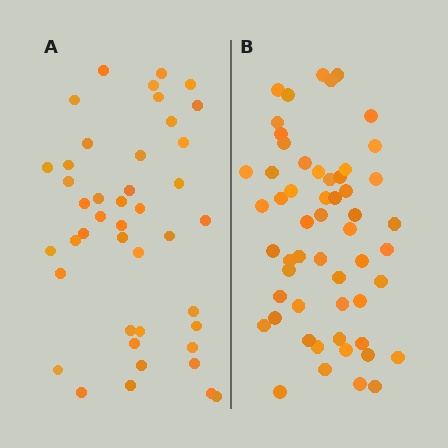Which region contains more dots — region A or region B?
Region B (the right region) has more dots.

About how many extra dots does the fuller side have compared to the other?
Region B has roughly 12 or so more dots than region A.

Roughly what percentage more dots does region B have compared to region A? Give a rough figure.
About 30% more.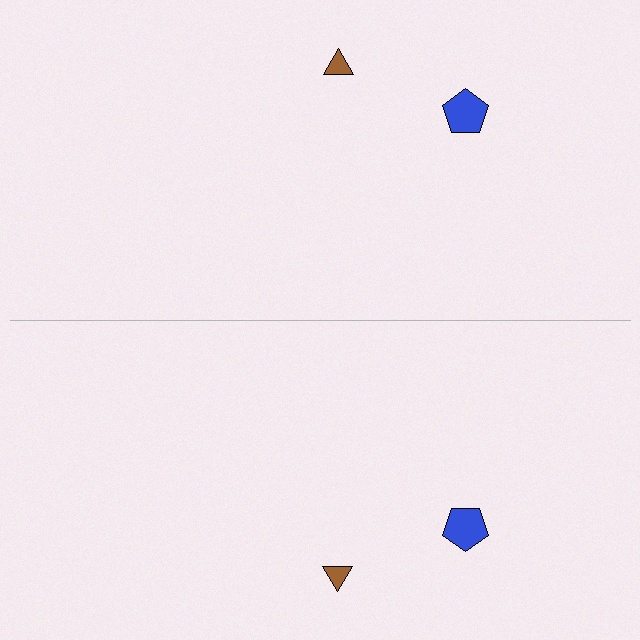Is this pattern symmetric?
Yes, this pattern has bilateral (reflection) symmetry.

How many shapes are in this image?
There are 4 shapes in this image.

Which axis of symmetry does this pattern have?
The pattern has a horizontal axis of symmetry running through the center of the image.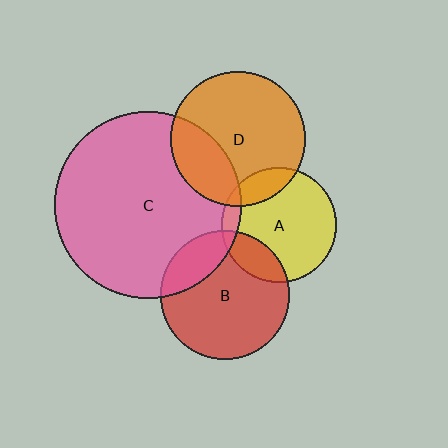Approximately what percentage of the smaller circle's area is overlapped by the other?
Approximately 15%.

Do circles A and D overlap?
Yes.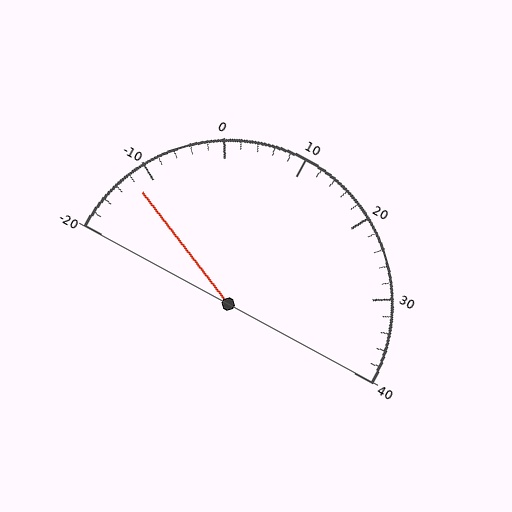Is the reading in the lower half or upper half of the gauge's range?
The reading is in the lower half of the range (-20 to 40).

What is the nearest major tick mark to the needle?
The nearest major tick mark is -10.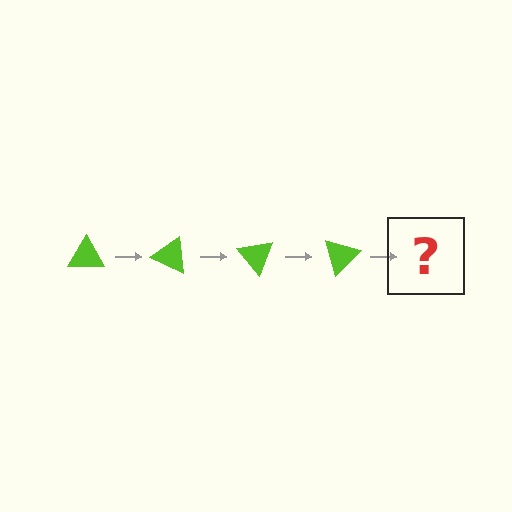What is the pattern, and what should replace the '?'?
The pattern is that the triangle rotates 25 degrees each step. The '?' should be a lime triangle rotated 100 degrees.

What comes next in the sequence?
The next element should be a lime triangle rotated 100 degrees.